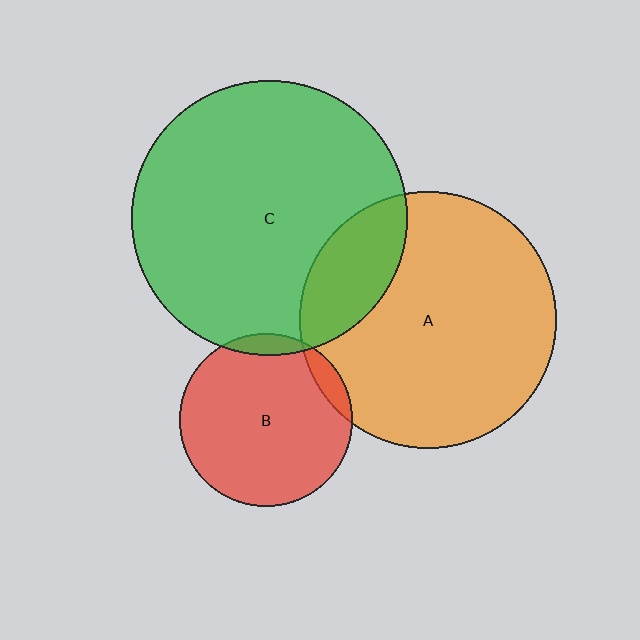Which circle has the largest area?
Circle C (green).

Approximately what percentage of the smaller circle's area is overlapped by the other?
Approximately 20%.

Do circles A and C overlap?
Yes.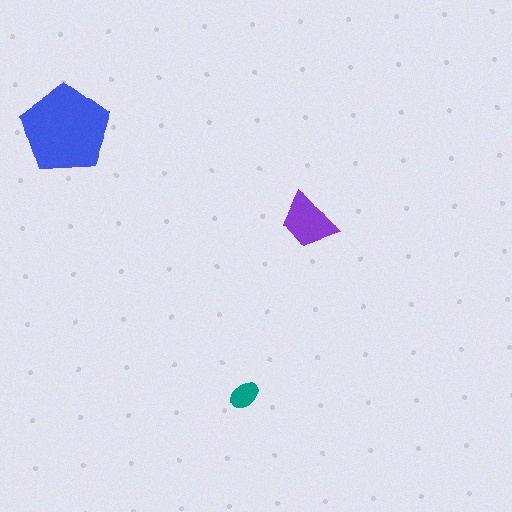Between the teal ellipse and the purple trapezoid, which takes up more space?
The purple trapezoid.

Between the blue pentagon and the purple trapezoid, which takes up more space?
The blue pentagon.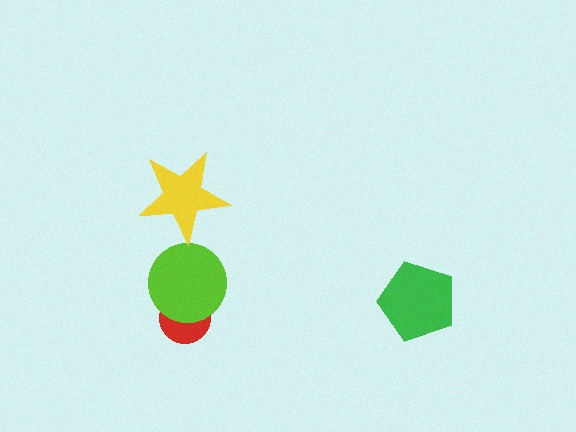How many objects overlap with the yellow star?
0 objects overlap with the yellow star.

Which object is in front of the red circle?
The lime circle is in front of the red circle.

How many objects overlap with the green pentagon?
0 objects overlap with the green pentagon.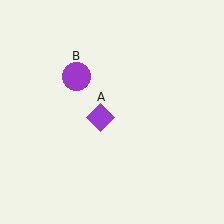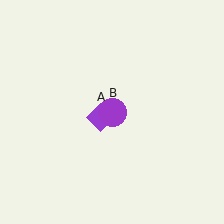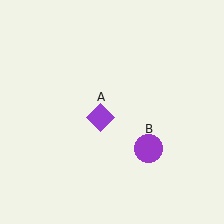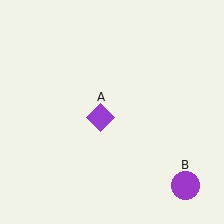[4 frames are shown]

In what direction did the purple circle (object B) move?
The purple circle (object B) moved down and to the right.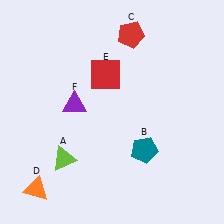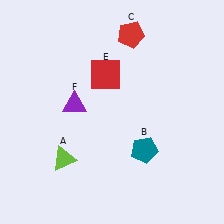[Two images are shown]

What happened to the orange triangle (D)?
The orange triangle (D) was removed in Image 2. It was in the bottom-left area of Image 1.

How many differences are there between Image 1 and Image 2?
There is 1 difference between the two images.